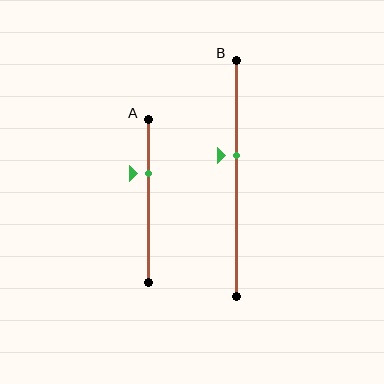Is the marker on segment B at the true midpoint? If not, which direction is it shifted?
No, the marker on segment B is shifted upward by about 10% of the segment length.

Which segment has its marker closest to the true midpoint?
Segment B has its marker closest to the true midpoint.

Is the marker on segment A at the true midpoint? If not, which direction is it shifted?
No, the marker on segment A is shifted upward by about 17% of the segment length.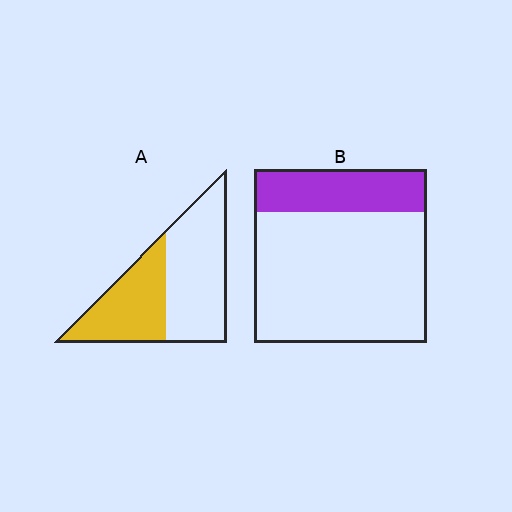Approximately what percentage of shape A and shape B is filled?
A is approximately 40% and B is approximately 25%.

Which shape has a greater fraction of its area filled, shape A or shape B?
Shape A.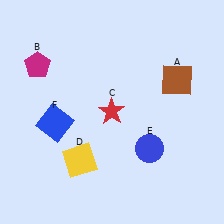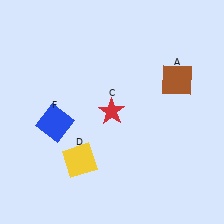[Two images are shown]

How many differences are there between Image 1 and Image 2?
There are 2 differences between the two images.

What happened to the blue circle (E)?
The blue circle (E) was removed in Image 2. It was in the bottom-right area of Image 1.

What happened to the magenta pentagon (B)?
The magenta pentagon (B) was removed in Image 2. It was in the top-left area of Image 1.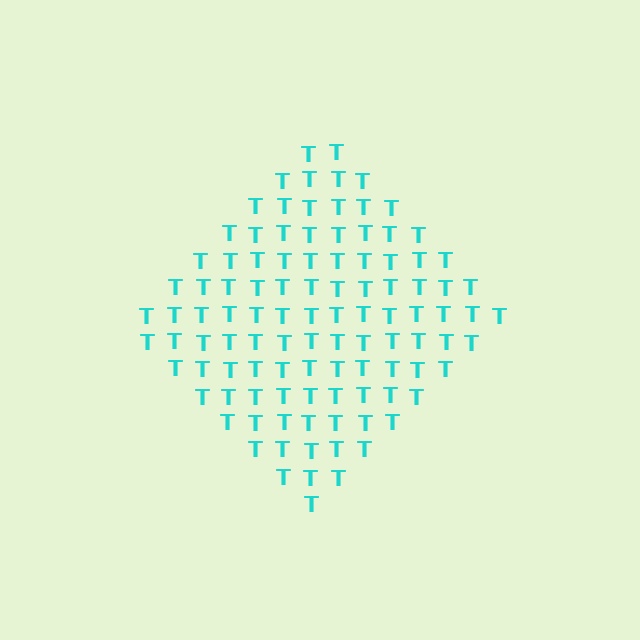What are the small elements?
The small elements are letter T's.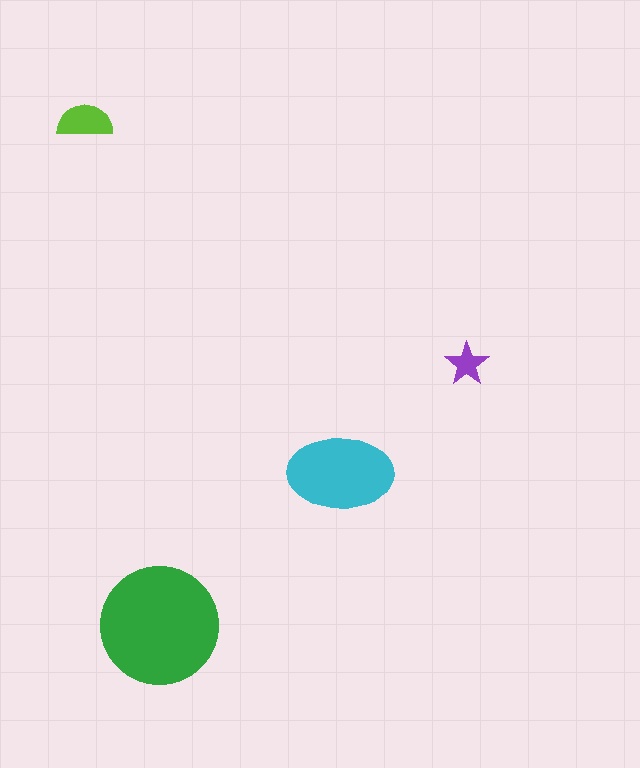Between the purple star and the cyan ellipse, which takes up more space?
The cyan ellipse.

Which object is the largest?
The green circle.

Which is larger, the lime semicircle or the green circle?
The green circle.